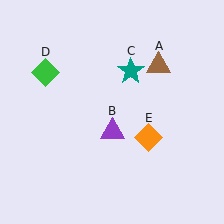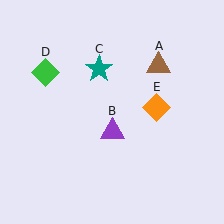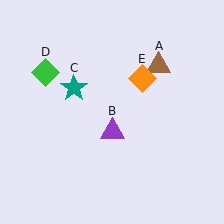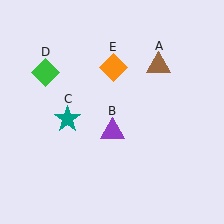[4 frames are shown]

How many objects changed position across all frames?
2 objects changed position: teal star (object C), orange diamond (object E).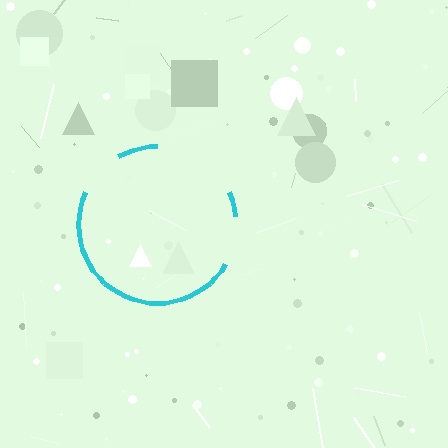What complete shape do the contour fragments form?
The contour fragments form a circle.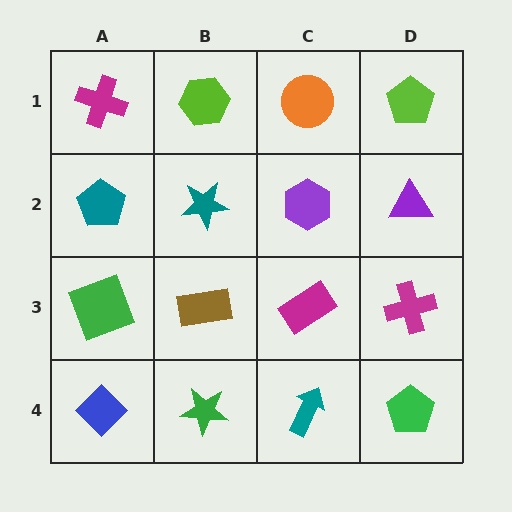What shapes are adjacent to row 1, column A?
A teal pentagon (row 2, column A), a lime hexagon (row 1, column B).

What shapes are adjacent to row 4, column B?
A brown rectangle (row 3, column B), a blue diamond (row 4, column A), a teal arrow (row 4, column C).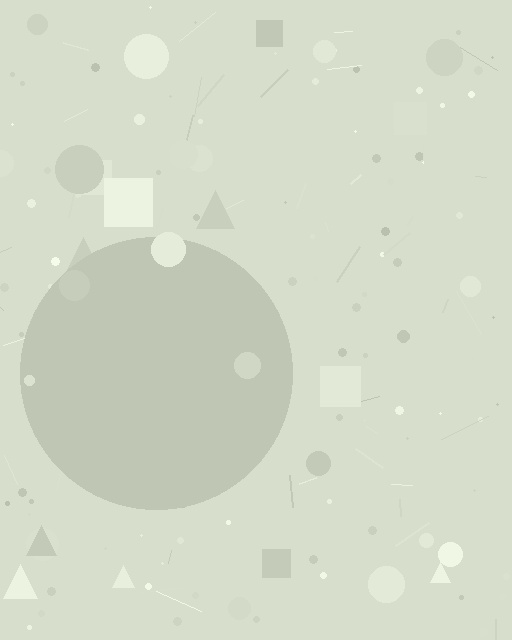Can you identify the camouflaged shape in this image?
The camouflaged shape is a circle.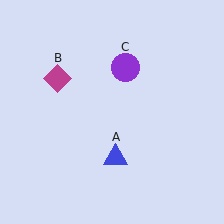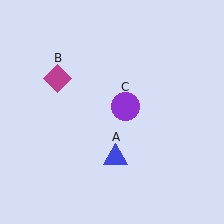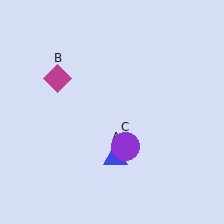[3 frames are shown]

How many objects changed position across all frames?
1 object changed position: purple circle (object C).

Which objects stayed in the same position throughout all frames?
Blue triangle (object A) and magenta diamond (object B) remained stationary.